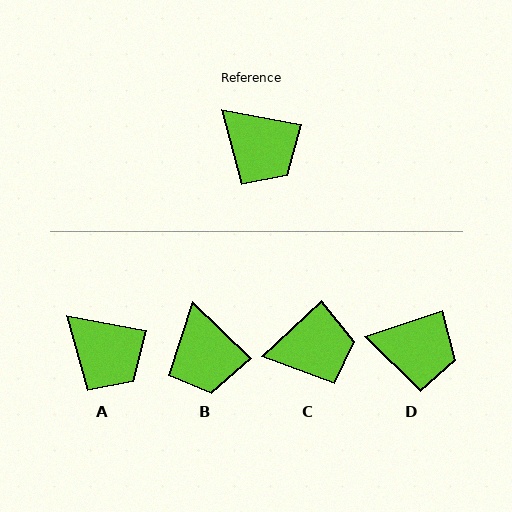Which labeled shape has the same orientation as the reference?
A.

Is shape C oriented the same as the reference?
No, it is off by about 54 degrees.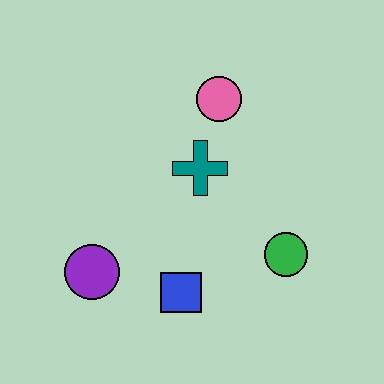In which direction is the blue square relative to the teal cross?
The blue square is below the teal cross.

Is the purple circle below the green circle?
Yes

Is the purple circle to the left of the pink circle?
Yes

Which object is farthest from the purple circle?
The pink circle is farthest from the purple circle.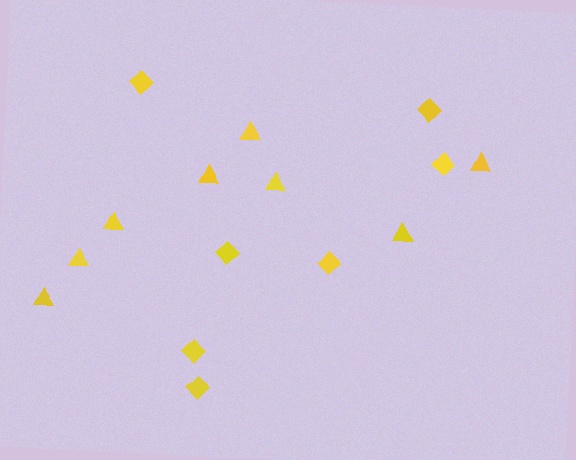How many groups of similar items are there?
There are 2 groups: one group of diamonds (7) and one group of triangles (8).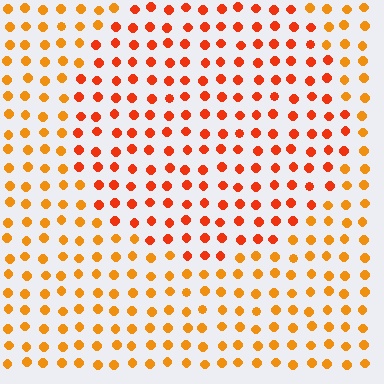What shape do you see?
I see a circle.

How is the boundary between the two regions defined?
The boundary is defined purely by a slight shift in hue (about 25 degrees). Spacing, size, and orientation are identical on both sides.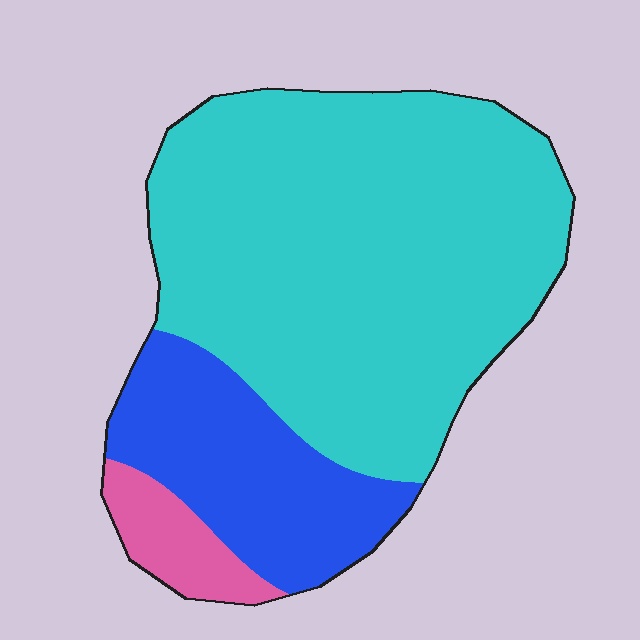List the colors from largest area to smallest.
From largest to smallest: cyan, blue, pink.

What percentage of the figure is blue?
Blue takes up about one quarter (1/4) of the figure.